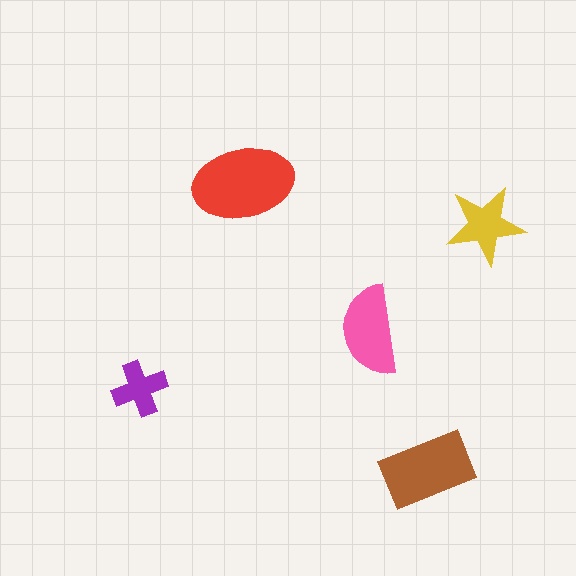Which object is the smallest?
The purple cross.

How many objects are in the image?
There are 5 objects in the image.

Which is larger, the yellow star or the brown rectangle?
The brown rectangle.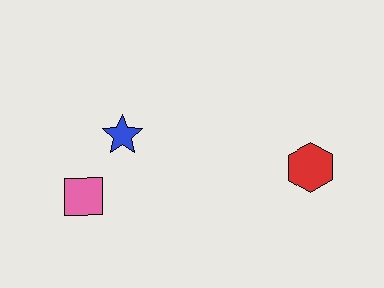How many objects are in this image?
There are 3 objects.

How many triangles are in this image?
There are no triangles.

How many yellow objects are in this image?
There are no yellow objects.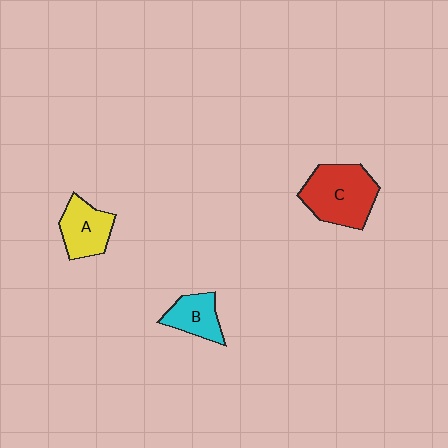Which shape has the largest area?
Shape C (red).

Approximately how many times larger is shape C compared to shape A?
Approximately 1.6 times.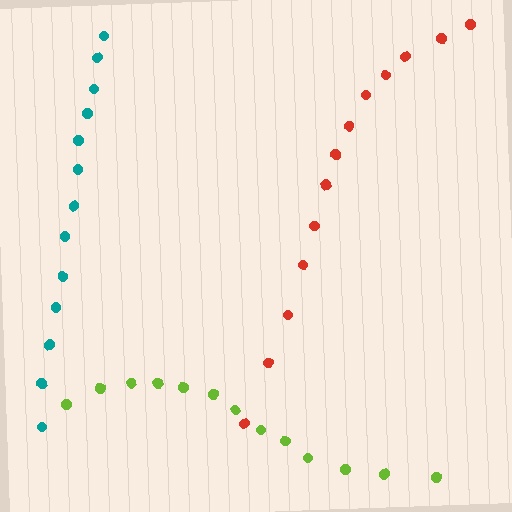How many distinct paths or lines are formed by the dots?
There are 3 distinct paths.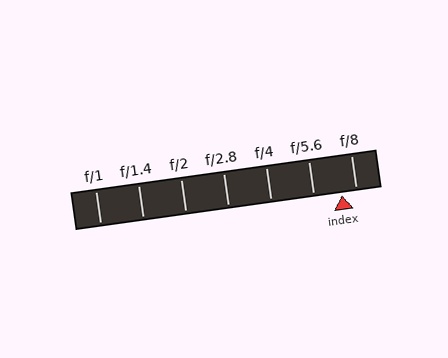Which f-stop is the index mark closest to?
The index mark is closest to f/8.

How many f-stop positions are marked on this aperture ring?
There are 7 f-stop positions marked.